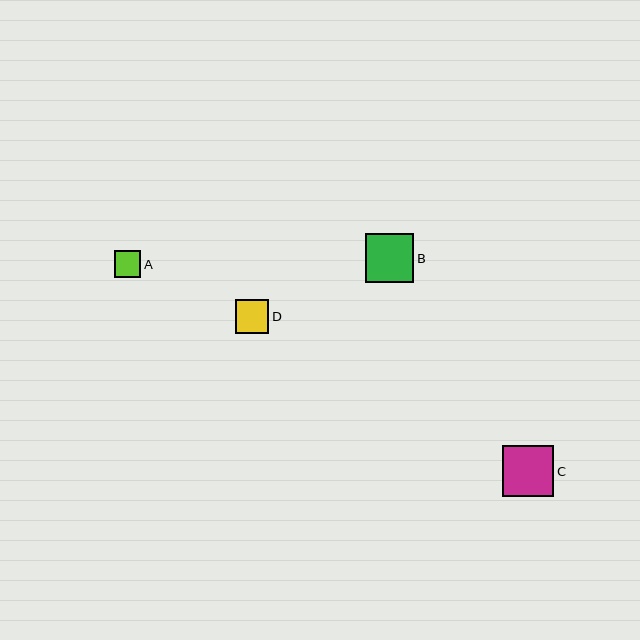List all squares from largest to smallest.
From largest to smallest: C, B, D, A.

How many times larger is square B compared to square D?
Square B is approximately 1.4 times the size of square D.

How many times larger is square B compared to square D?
Square B is approximately 1.4 times the size of square D.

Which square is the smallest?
Square A is the smallest with a size of approximately 27 pixels.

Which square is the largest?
Square C is the largest with a size of approximately 51 pixels.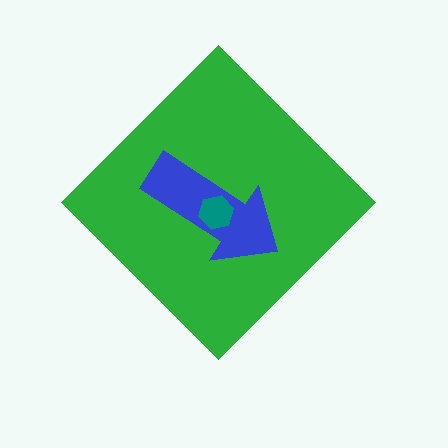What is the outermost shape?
The green diamond.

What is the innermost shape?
The teal hexagon.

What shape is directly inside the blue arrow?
The teal hexagon.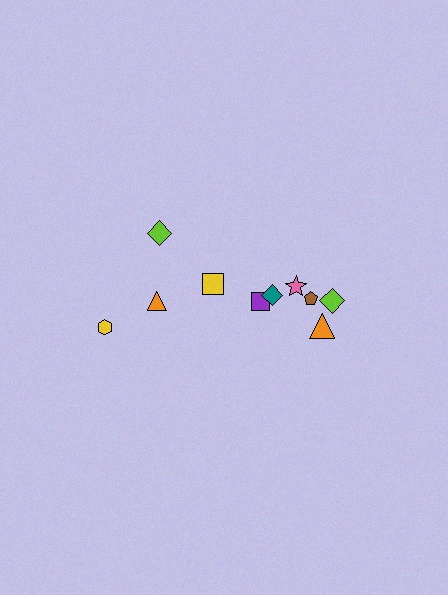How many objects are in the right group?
There are 6 objects.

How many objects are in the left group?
There are 4 objects.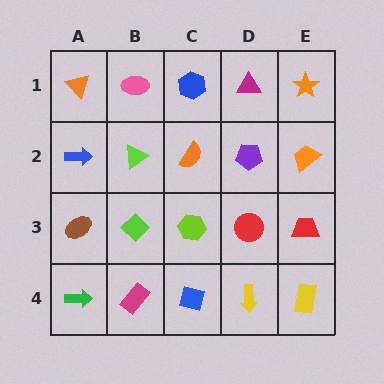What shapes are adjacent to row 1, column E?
An orange trapezoid (row 2, column E), a magenta triangle (row 1, column D).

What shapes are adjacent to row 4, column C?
A lime hexagon (row 3, column C), a magenta rectangle (row 4, column B), a yellow arrow (row 4, column D).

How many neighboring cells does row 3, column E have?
3.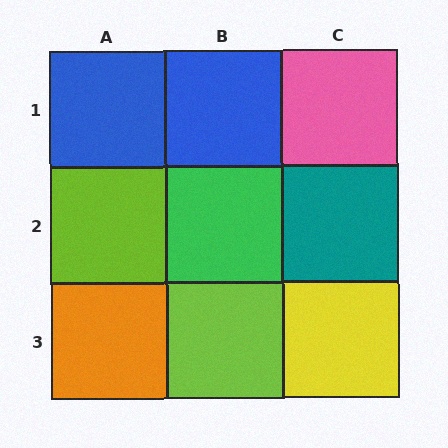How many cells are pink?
1 cell is pink.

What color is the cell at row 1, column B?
Blue.